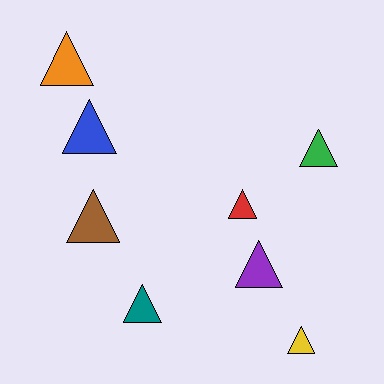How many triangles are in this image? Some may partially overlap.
There are 8 triangles.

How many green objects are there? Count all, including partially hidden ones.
There is 1 green object.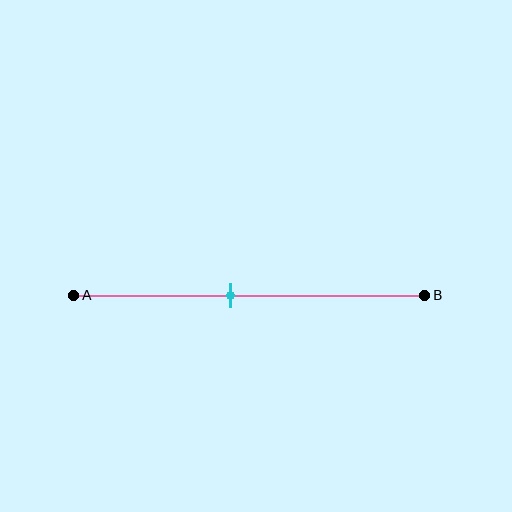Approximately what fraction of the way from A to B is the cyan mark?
The cyan mark is approximately 45% of the way from A to B.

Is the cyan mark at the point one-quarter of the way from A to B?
No, the mark is at about 45% from A, not at the 25% one-quarter point.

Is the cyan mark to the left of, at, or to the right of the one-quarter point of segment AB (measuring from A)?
The cyan mark is to the right of the one-quarter point of segment AB.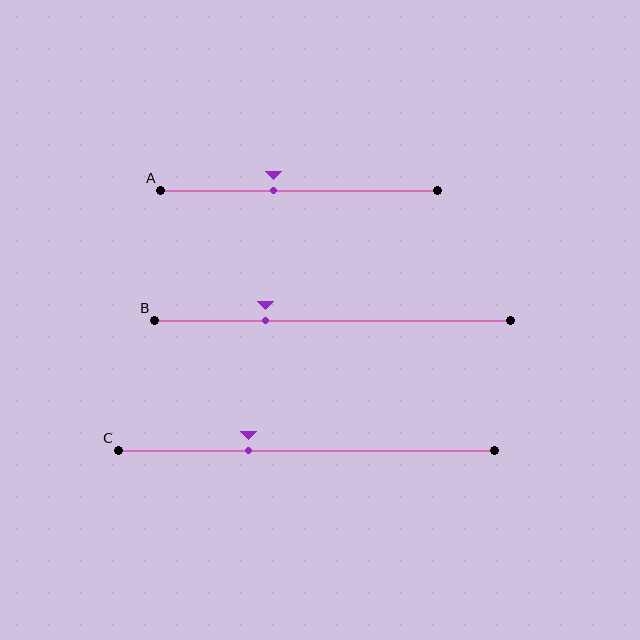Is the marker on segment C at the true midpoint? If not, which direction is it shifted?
No, the marker on segment C is shifted to the left by about 15% of the segment length.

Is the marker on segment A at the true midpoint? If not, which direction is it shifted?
No, the marker on segment A is shifted to the left by about 9% of the segment length.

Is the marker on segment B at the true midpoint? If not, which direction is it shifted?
No, the marker on segment B is shifted to the left by about 19% of the segment length.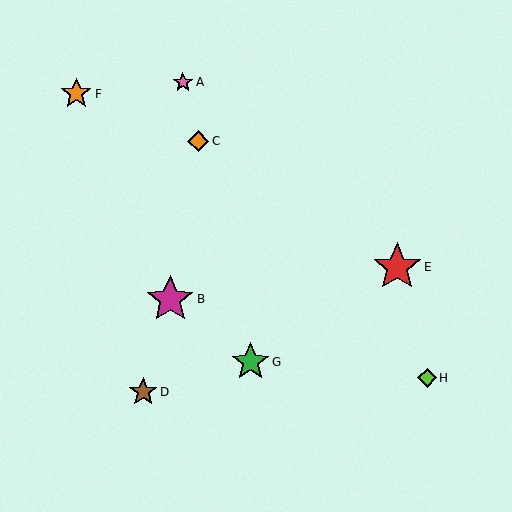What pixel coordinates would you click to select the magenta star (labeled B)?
Click at (170, 299) to select the magenta star B.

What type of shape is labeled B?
Shape B is a magenta star.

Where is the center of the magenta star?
The center of the magenta star is at (170, 299).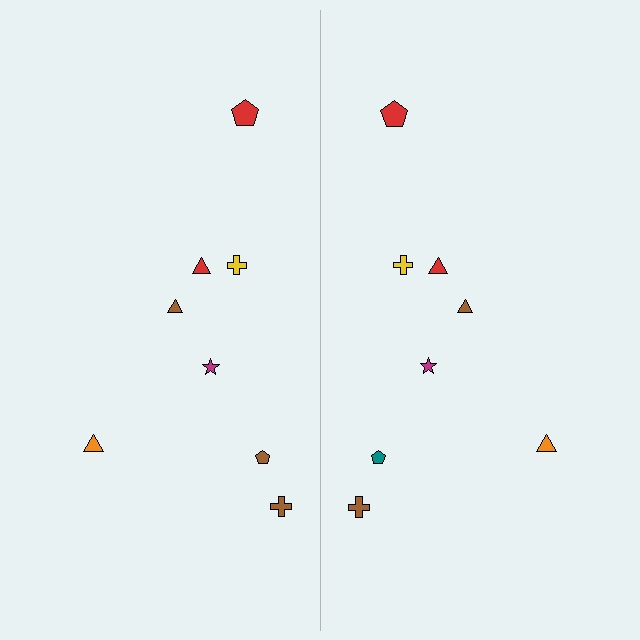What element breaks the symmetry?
The teal pentagon on the right side breaks the symmetry — its mirror counterpart is brown.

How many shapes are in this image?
There are 16 shapes in this image.